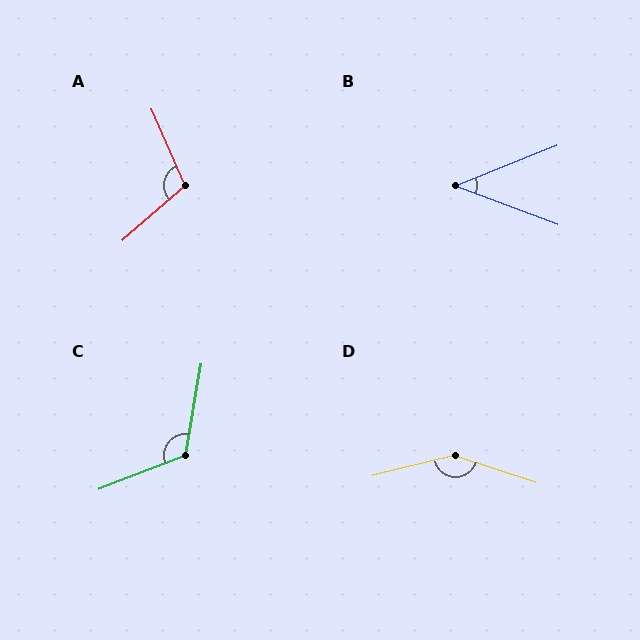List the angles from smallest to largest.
B (42°), A (107°), C (121°), D (147°).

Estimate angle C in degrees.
Approximately 121 degrees.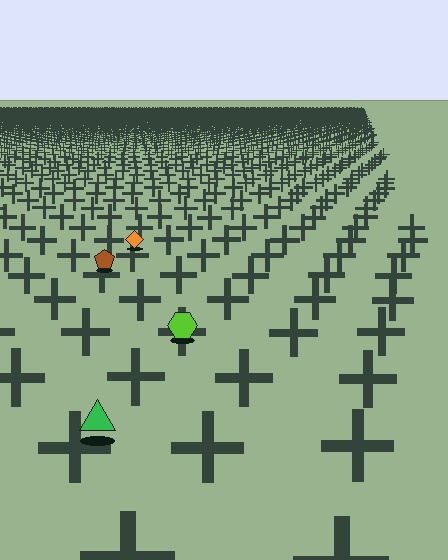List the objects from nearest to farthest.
From nearest to farthest: the green triangle, the lime hexagon, the brown pentagon, the orange diamond.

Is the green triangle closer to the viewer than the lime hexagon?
Yes. The green triangle is closer — you can tell from the texture gradient: the ground texture is coarser near it.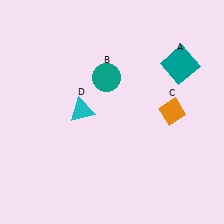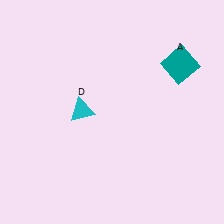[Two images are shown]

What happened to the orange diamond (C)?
The orange diamond (C) was removed in Image 2. It was in the top-right area of Image 1.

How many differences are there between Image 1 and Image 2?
There are 2 differences between the two images.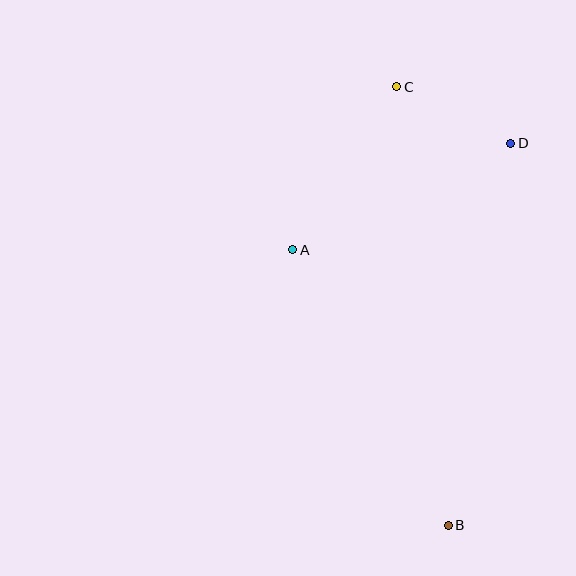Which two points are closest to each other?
Points C and D are closest to each other.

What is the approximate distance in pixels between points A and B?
The distance between A and B is approximately 316 pixels.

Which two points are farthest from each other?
Points B and C are farthest from each other.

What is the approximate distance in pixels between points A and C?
The distance between A and C is approximately 193 pixels.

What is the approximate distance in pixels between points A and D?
The distance between A and D is approximately 242 pixels.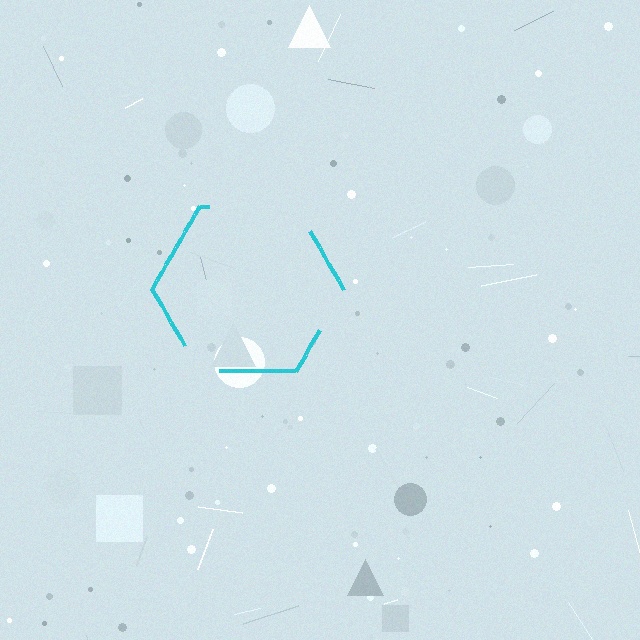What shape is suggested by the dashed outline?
The dashed outline suggests a hexagon.